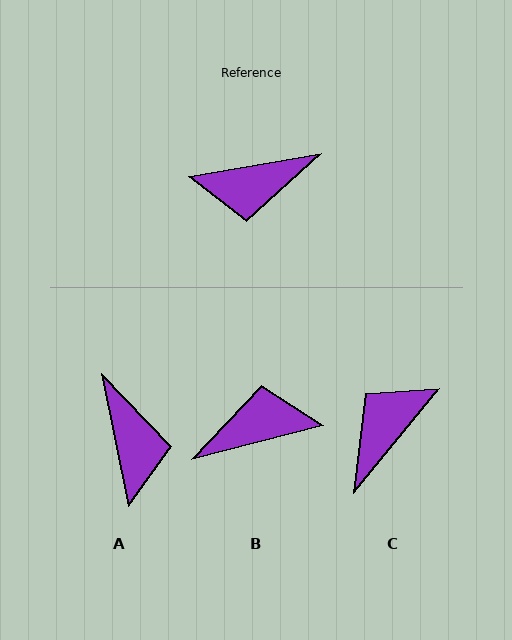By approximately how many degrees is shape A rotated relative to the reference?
Approximately 92 degrees counter-clockwise.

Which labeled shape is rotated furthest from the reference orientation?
B, about 176 degrees away.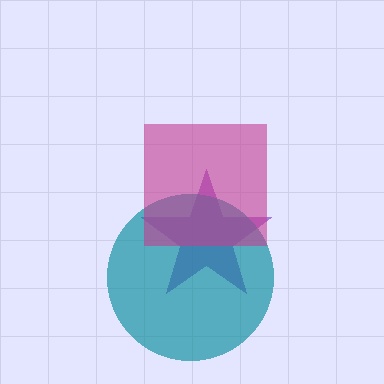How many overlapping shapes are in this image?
There are 3 overlapping shapes in the image.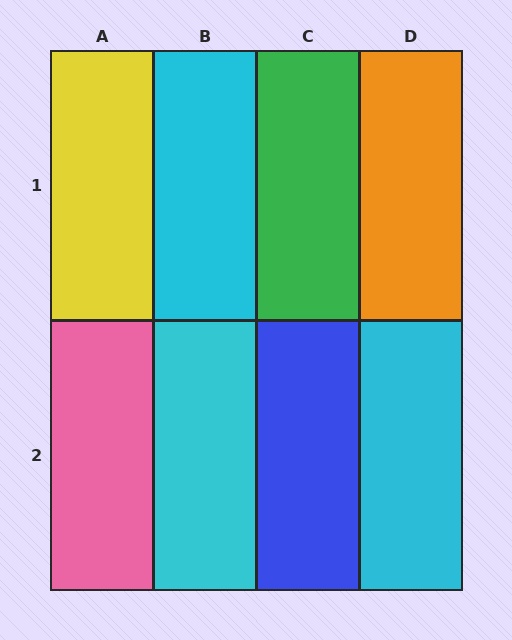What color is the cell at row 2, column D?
Cyan.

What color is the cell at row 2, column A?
Pink.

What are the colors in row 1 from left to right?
Yellow, cyan, green, orange.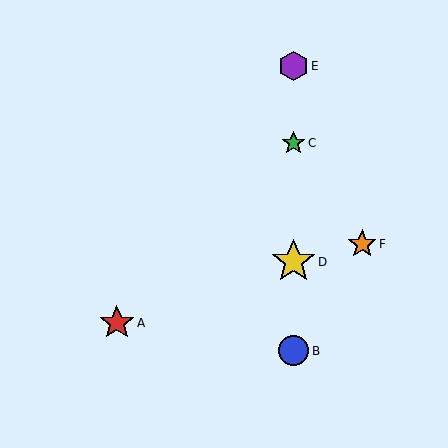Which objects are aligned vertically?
Objects B, C, D, E are aligned vertically.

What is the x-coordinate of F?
Object F is at x≈362.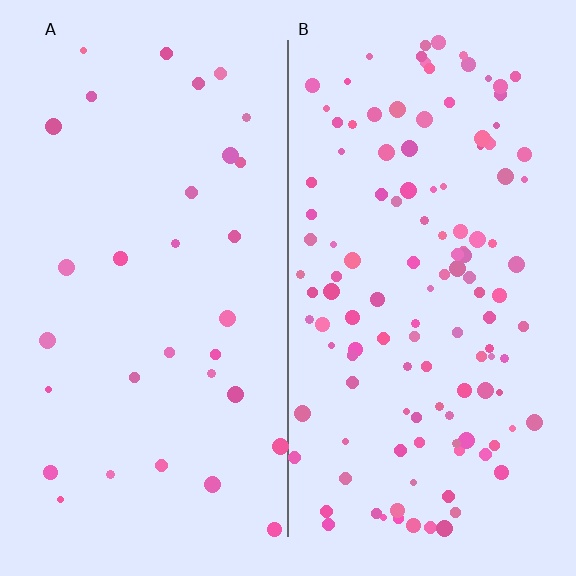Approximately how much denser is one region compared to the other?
Approximately 3.9× — region B over region A.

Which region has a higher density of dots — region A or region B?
B (the right).